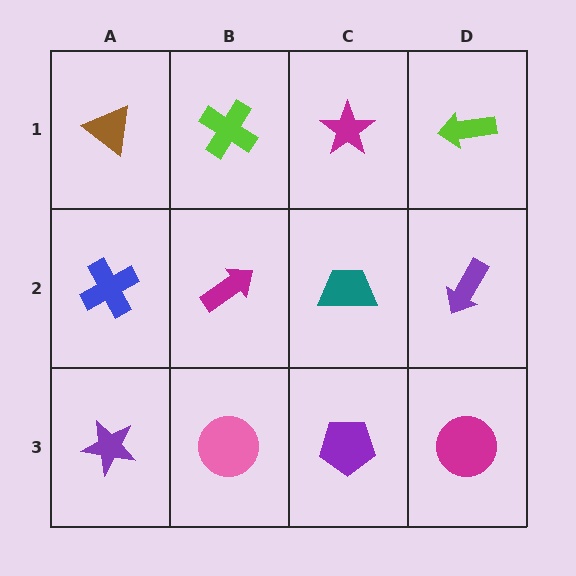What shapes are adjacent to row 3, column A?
A blue cross (row 2, column A), a pink circle (row 3, column B).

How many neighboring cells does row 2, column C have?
4.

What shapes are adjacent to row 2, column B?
A lime cross (row 1, column B), a pink circle (row 3, column B), a blue cross (row 2, column A), a teal trapezoid (row 2, column C).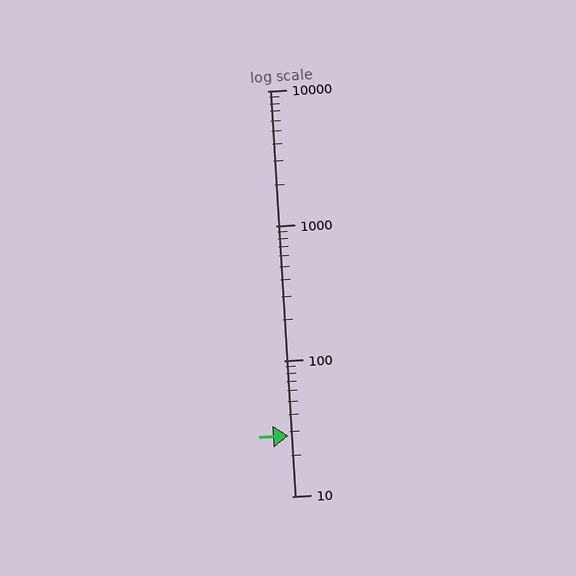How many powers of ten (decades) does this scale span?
The scale spans 3 decades, from 10 to 10000.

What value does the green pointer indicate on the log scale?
The pointer indicates approximately 28.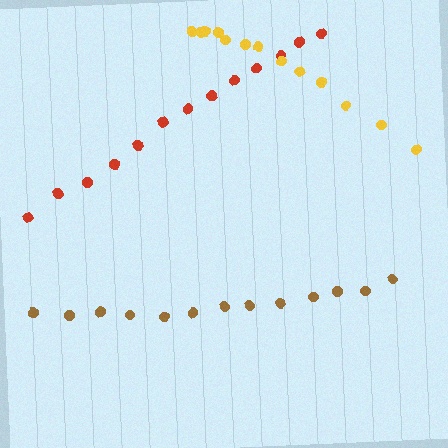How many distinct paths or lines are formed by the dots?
There are 3 distinct paths.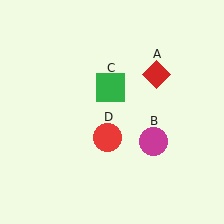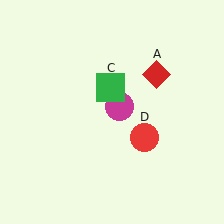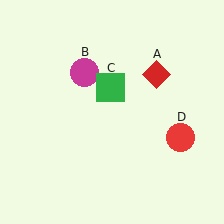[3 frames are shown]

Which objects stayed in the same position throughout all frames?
Red diamond (object A) and green square (object C) remained stationary.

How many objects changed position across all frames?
2 objects changed position: magenta circle (object B), red circle (object D).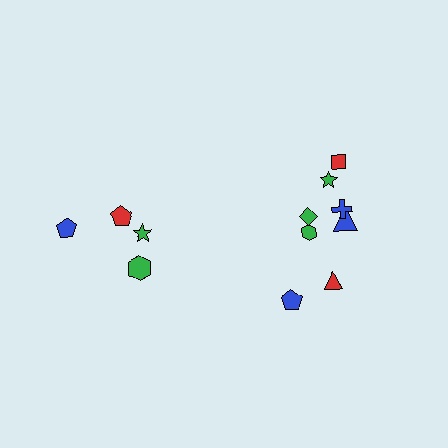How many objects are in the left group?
There are 4 objects.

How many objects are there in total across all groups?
There are 12 objects.